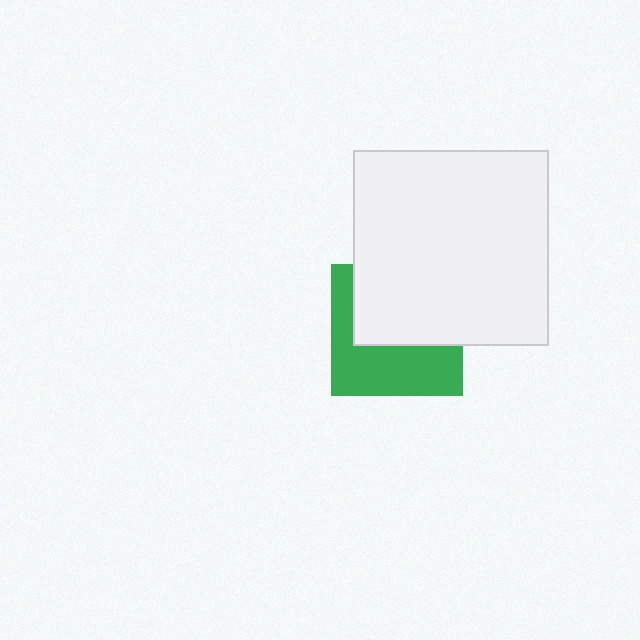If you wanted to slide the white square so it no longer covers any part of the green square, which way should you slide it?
Slide it up — that is the most direct way to separate the two shapes.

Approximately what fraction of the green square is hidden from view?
Roughly 52% of the green square is hidden behind the white square.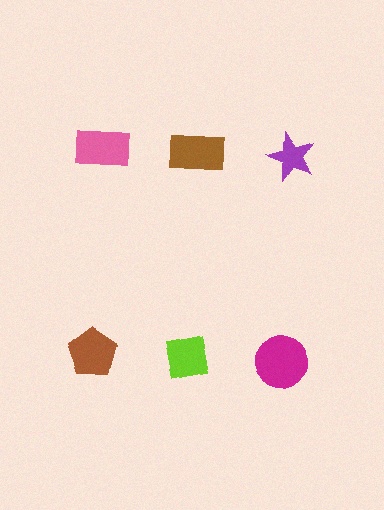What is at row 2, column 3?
A magenta circle.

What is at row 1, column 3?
A purple star.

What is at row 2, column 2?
A lime square.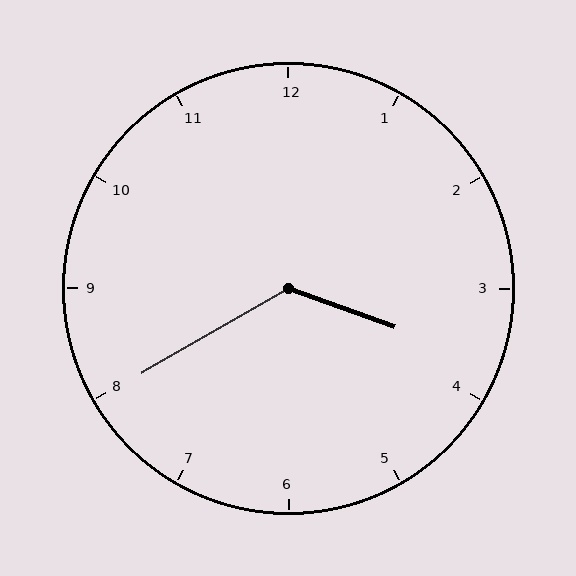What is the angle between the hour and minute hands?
Approximately 130 degrees.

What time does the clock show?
3:40.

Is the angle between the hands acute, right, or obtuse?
It is obtuse.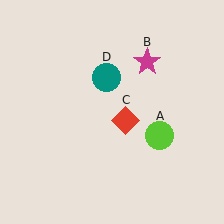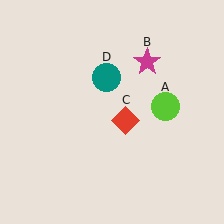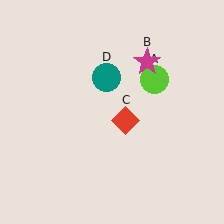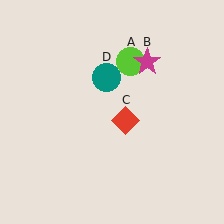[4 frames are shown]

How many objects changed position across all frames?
1 object changed position: lime circle (object A).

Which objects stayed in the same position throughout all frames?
Magenta star (object B) and red diamond (object C) and teal circle (object D) remained stationary.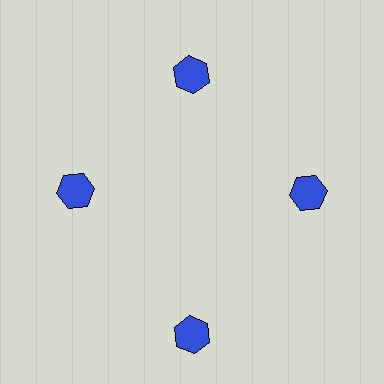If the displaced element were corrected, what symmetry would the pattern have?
It would have 4-fold rotational symmetry — the pattern would map onto itself every 90 degrees.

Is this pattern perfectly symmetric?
No. The 4 blue hexagons are arranged in a ring, but one element near the 6 o'clock position is pushed outward from the center, breaking the 4-fold rotational symmetry.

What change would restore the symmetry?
The symmetry would be restored by moving it inward, back onto the ring so that all 4 hexagons sit at equal angles and equal distance from the center.